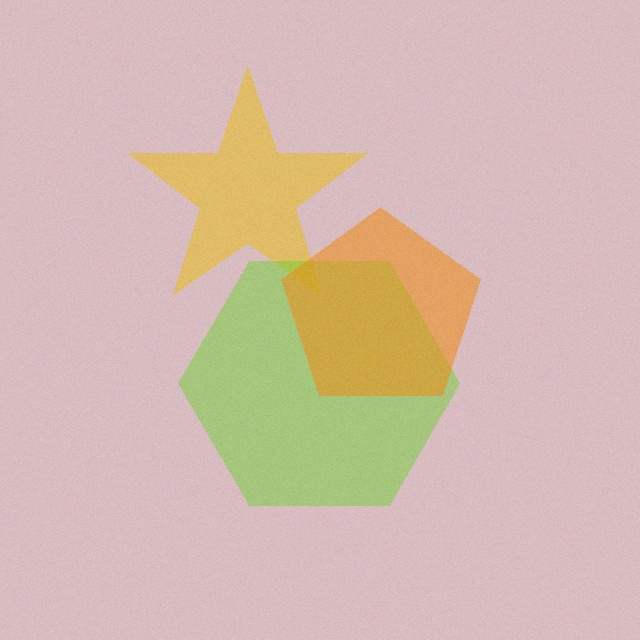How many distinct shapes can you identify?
There are 3 distinct shapes: a yellow star, a lime hexagon, an orange pentagon.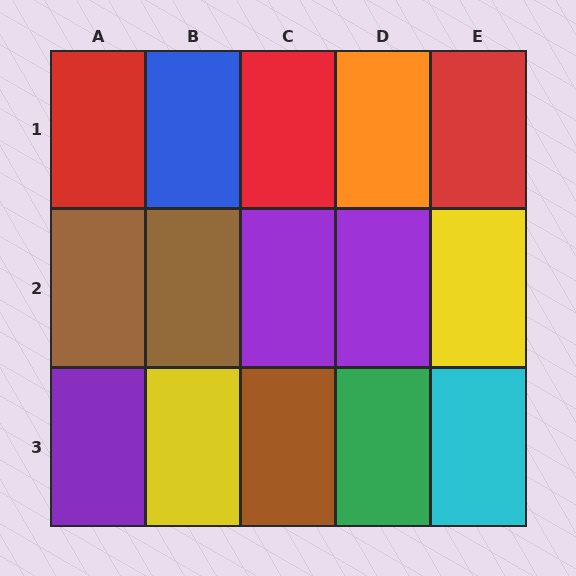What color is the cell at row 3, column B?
Yellow.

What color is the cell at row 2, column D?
Purple.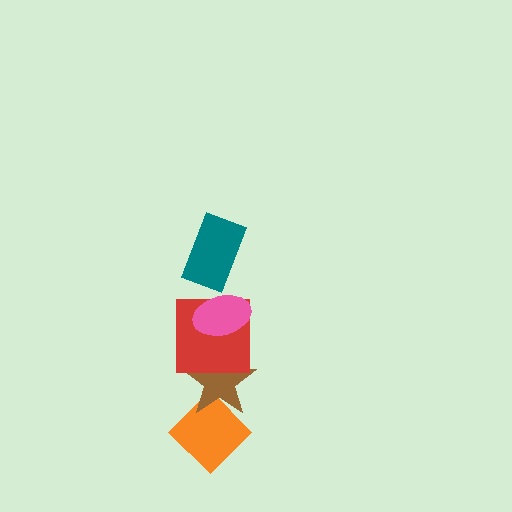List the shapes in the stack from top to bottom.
From top to bottom: the teal rectangle, the pink ellipse, the red square, the brown star, the orange diamond.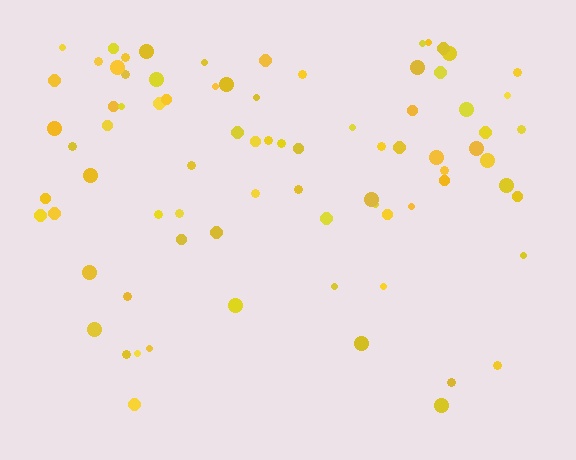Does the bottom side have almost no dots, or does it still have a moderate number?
Still a moderate number, just noticeably fewer than the top.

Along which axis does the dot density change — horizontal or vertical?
Vertical.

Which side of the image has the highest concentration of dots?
The top.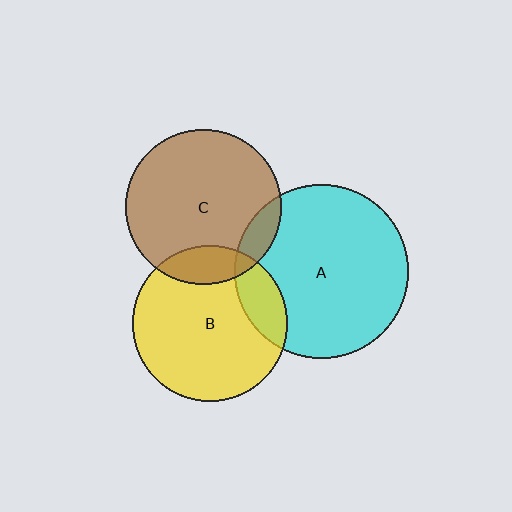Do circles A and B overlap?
Yes.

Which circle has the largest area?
Circle A (cyan).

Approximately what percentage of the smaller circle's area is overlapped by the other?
Approximately 15%.